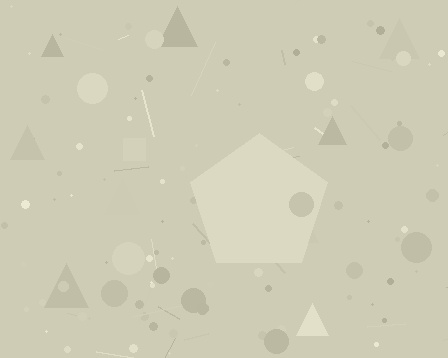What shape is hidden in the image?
A pentagon is hidden in the image.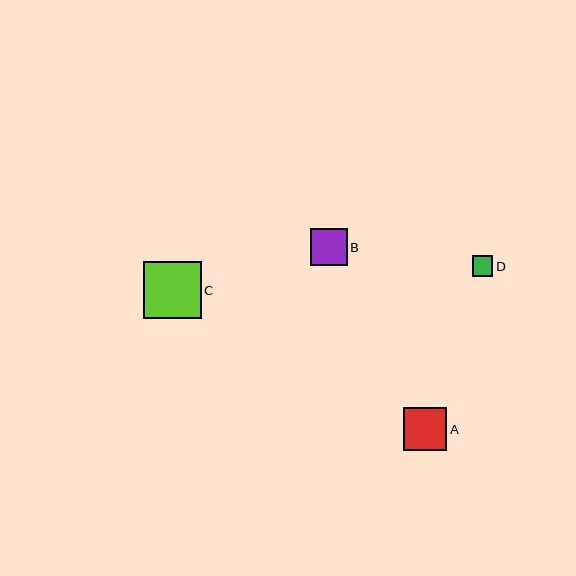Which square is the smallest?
Square D is the smallest with a size of approximately 20 pixels.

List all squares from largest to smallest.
From largest to smallest: C, A, B, D.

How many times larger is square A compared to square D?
Square A is approximately 2.1 times the size of square D.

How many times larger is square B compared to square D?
Square B is approximately 1.8 times the size of square D.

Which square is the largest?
Square C is the largest with a size of approximately 57 pixels.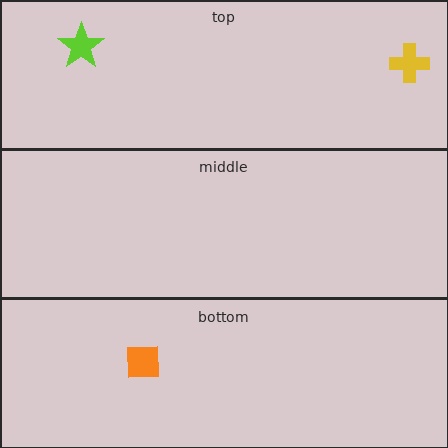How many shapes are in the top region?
2.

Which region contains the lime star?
The top region.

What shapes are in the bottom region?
The orange square.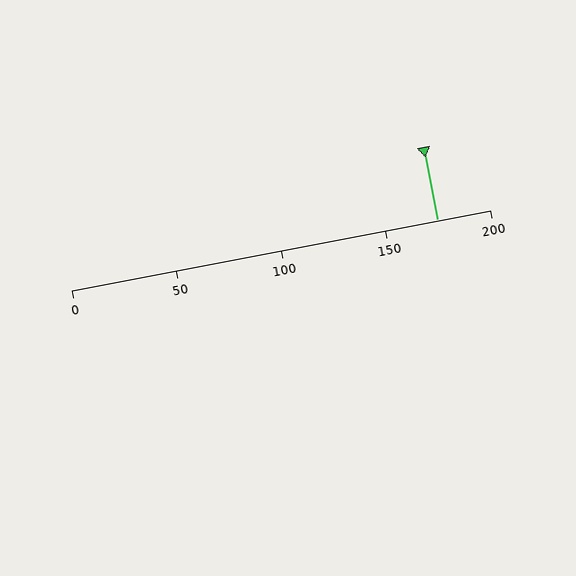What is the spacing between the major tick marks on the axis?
The major ticks are spaced 50 apart.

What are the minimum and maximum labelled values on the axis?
The axis runs from 0 to 200.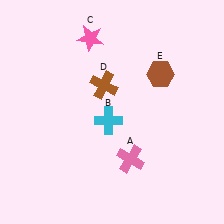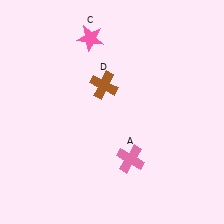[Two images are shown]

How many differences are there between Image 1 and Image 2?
There are 2 differences between the two images.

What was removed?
The cyan cross (B), the brown hexagon (E) were removed in Image 2.